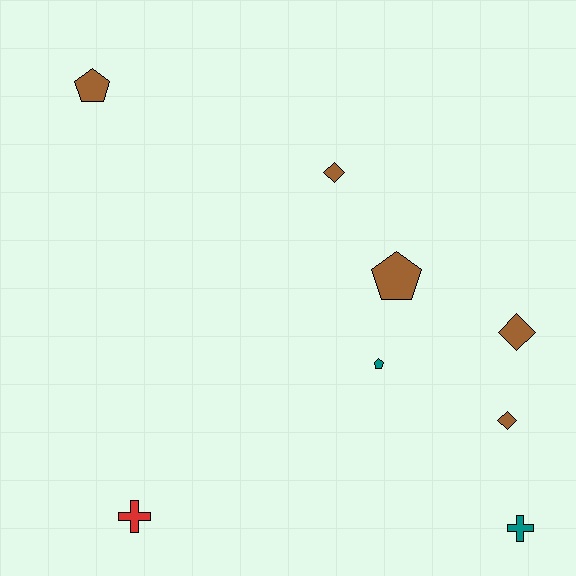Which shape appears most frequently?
Diamond, with 3 objects.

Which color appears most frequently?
Brown, with 5 objects.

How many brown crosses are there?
There are no brown crosses.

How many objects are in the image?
There are 8 objects.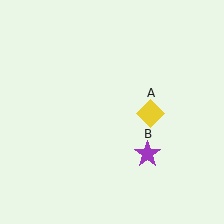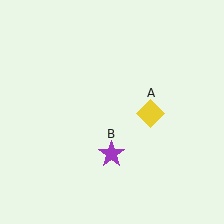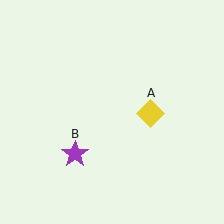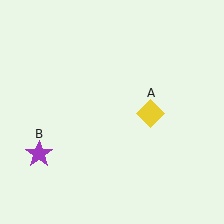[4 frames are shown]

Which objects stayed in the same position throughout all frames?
Yellow diamond (object A) remained stationary.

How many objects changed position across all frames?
1 object changed position: purple star (object B).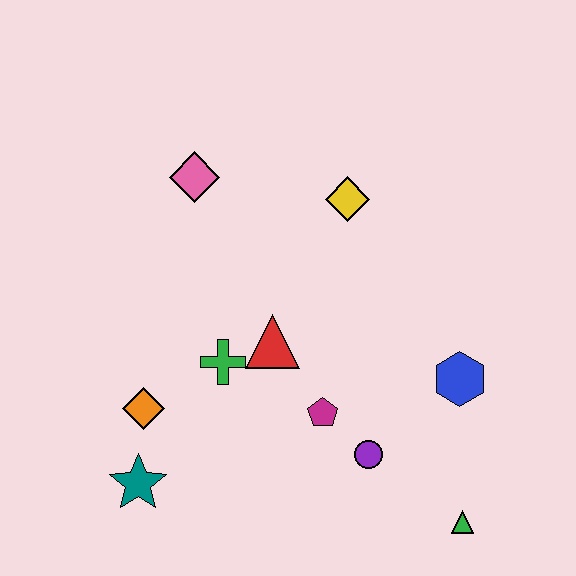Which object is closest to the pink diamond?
The yellow diamond is closest to the pink diamond.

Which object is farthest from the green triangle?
The pink diamond is farthest from the green triangle.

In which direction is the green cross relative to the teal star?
The green cross is above the teal star.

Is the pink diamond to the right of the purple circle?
No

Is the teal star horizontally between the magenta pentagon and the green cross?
No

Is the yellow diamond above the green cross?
Yes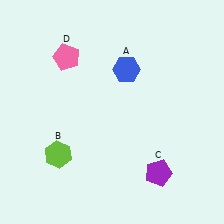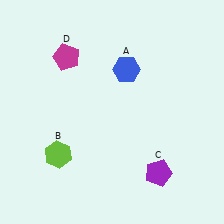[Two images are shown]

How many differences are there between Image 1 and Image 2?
There is 1 difference between the two images.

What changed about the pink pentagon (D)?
In Image 1, D is pink. In Image 2, it changed to magenta.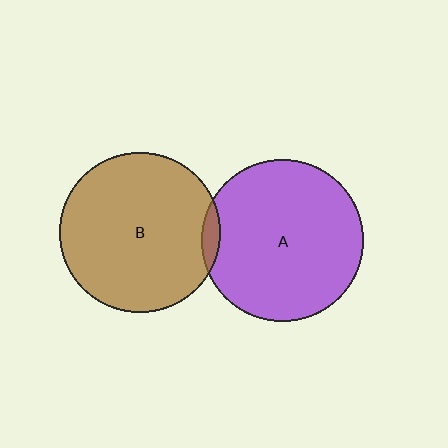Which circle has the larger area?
Circle A (purple).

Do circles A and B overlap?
Yes.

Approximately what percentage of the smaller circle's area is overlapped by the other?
Approximately 5%.